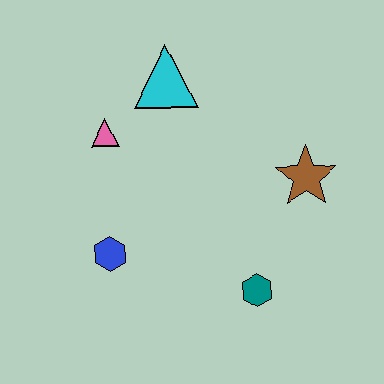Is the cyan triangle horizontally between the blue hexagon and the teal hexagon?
Yes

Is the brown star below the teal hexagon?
No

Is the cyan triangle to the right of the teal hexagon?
No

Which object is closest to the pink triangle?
The cyan triangle is closest to the pink triangle.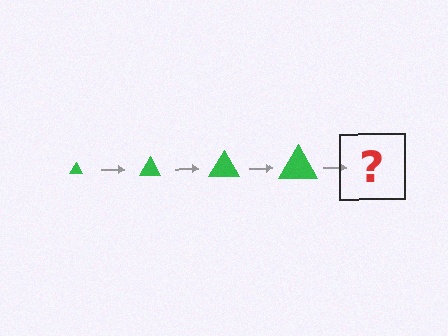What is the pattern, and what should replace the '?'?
The pattern is that the triangle gets progressively larger each step. The '?' should be a green triangle, larger than the previous one.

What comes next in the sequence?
The next element should be a green triangle, larger than the previous one.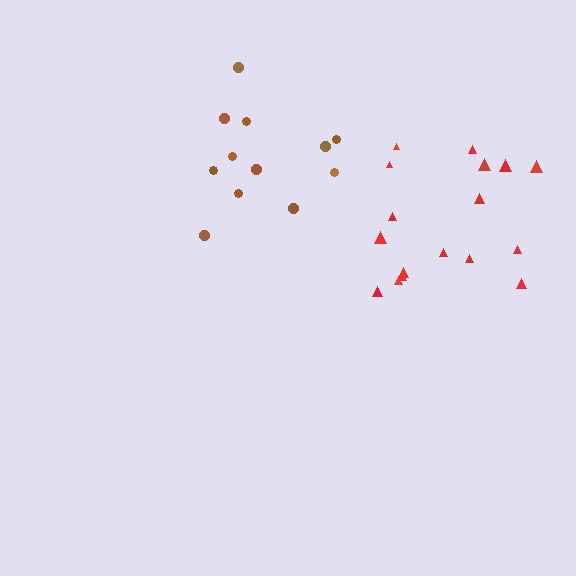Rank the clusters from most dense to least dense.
red, brown.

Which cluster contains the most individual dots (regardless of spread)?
Red (18).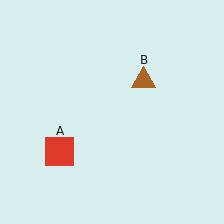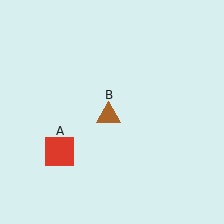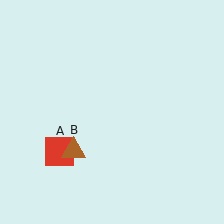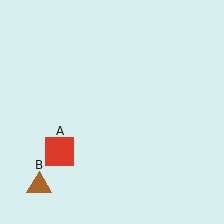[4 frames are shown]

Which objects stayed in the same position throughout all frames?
Red square (object A) remained stationary.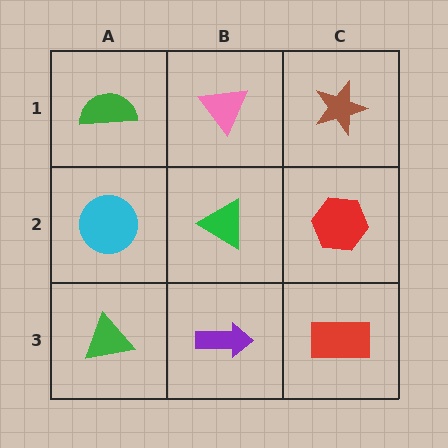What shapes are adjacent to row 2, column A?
A green semicircle (row 1, column A), a green triangle (row 3, column A), a green triangle (row 2, column B).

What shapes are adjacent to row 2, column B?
A pink triangle (row 1, column B), a purple arrow (row 3, column B), a cyan circle (row 2, column A), a red hexagon (row 2, column C).